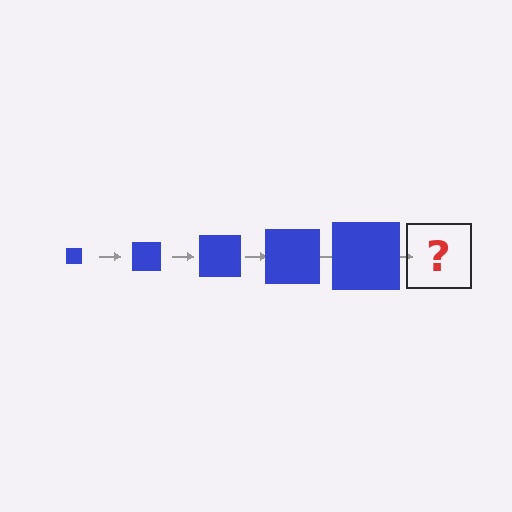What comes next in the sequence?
The next element should be a blue square, larger than the previous one.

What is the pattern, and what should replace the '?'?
The pattern is that the square gets progressively larger each step. The '?' should be a blue square, larger than the previous one.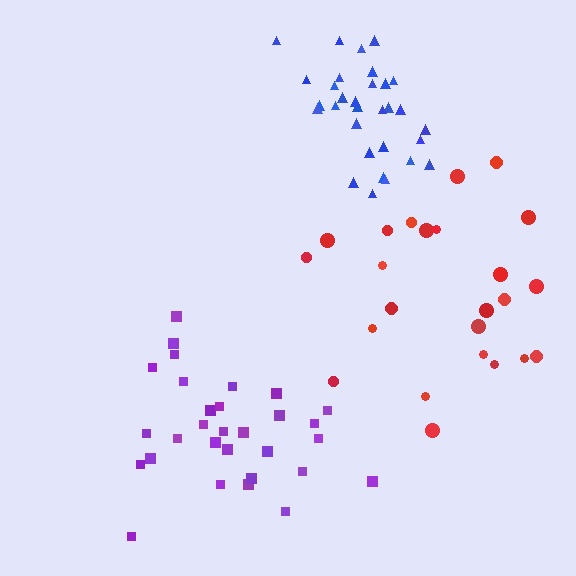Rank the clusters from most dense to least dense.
blue, purple, red.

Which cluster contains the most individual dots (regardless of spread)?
Blue (31).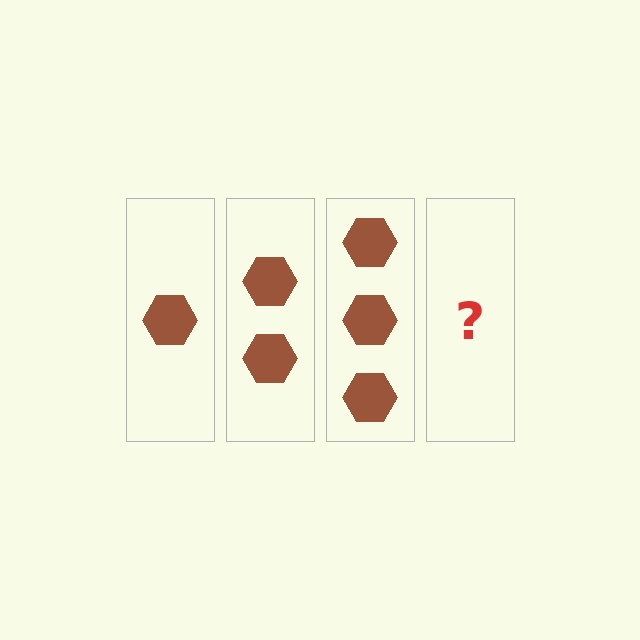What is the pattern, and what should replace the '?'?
The pattern is that each step adds one more hexagon. The '?' should be 4 hexagons.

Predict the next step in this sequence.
The next step is 4 hexagons.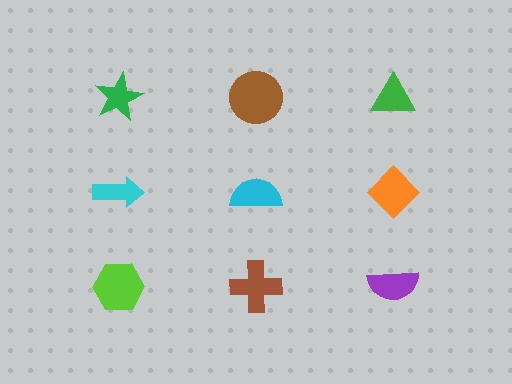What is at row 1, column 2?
A brown circle.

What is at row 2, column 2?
A cyan semicircle.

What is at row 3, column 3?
A purple semicircle.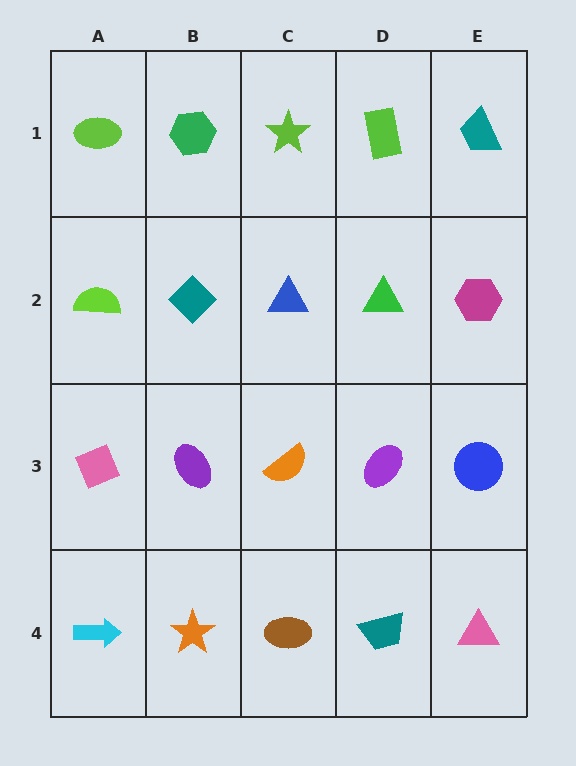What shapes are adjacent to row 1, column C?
A blue triangle (row 2, column C), a green hexagon (row 1, column B), a lime rectangle (row 1, column D).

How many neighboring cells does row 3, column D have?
4.